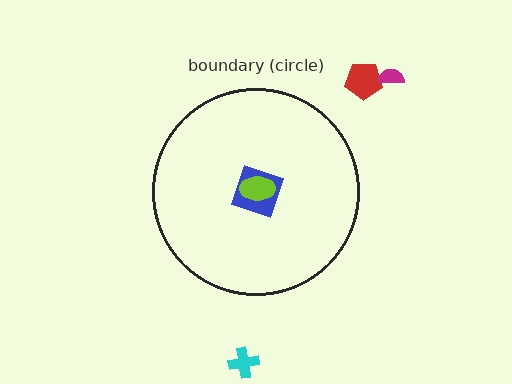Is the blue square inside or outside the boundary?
Inside.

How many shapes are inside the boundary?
2 inside, 3 outside.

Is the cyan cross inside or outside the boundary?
Outside.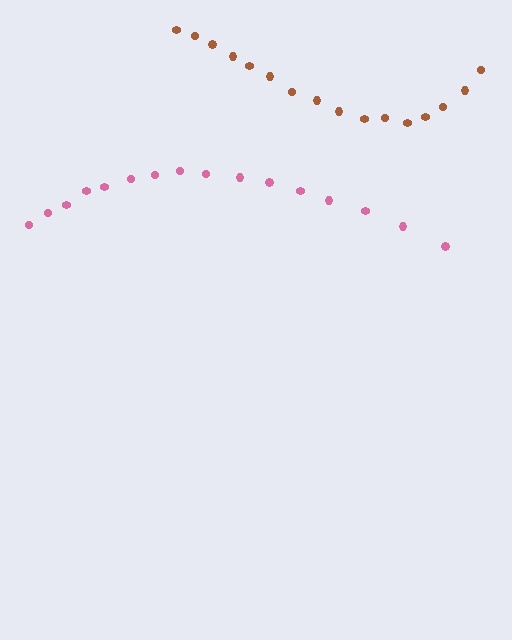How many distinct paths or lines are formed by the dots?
There are 2 distinct paths.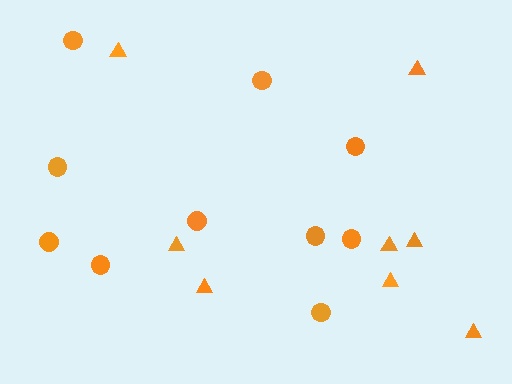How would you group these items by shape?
There are 2 groups: one group of circles (10) and one group of triangles (8).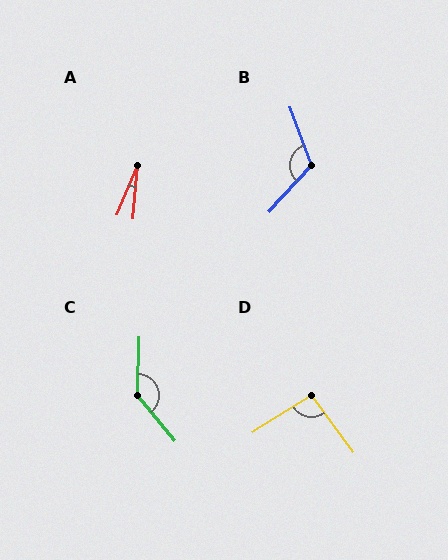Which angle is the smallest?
A, at approximately 18 degrees.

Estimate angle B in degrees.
Approximately 118 degrees.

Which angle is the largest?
C, at approximately 140 degrees.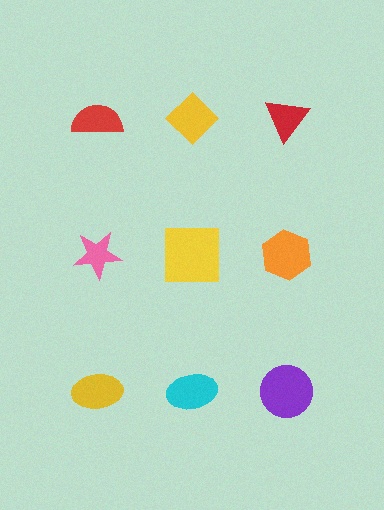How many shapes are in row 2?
3 shapes.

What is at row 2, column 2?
A yellow square.